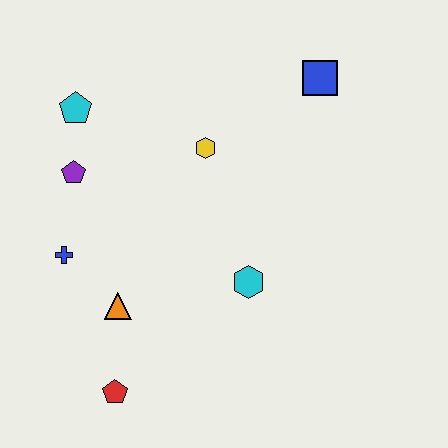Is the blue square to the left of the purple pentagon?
No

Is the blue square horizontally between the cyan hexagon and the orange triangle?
No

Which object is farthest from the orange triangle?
The blue square is farthest from the orange triangle.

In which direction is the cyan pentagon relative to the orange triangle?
The cyan pentagon is above the orange triangle.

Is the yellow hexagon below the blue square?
Yes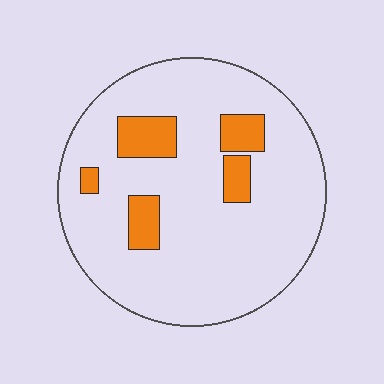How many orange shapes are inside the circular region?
5.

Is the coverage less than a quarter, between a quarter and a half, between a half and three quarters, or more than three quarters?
Less than a quarter.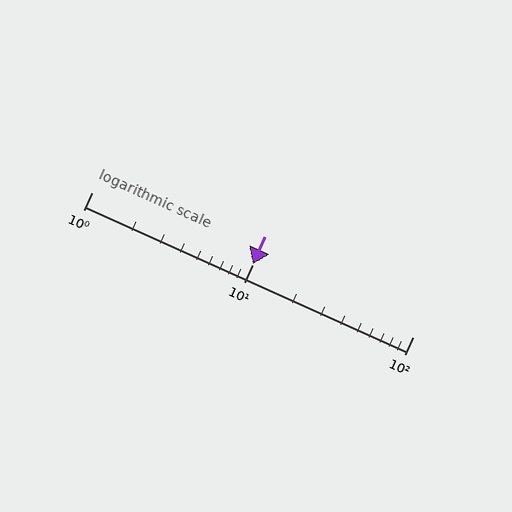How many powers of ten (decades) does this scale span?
The scale spans 2 decades, from 1 to 100.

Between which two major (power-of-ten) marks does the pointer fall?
The pointer is between 10 and 100.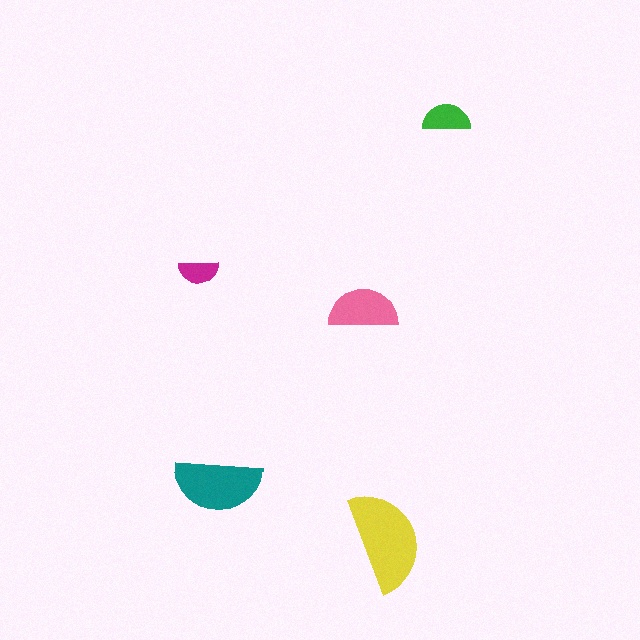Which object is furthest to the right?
The green semicircle is rightmost.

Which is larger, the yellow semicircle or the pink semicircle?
The yellow one.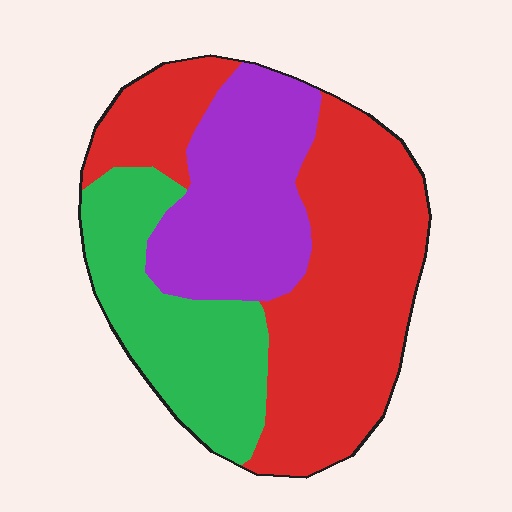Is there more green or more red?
Red.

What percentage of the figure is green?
Green covers around 25% of the figure.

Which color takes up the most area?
Red, at roughly 50%.